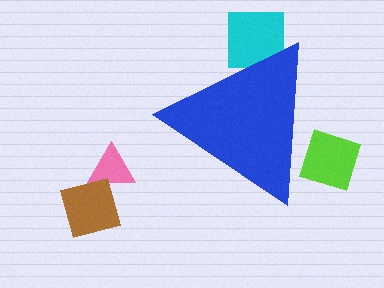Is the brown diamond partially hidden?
No, the brown diamond is fully visible.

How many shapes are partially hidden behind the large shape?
2 shapes are partially hidden.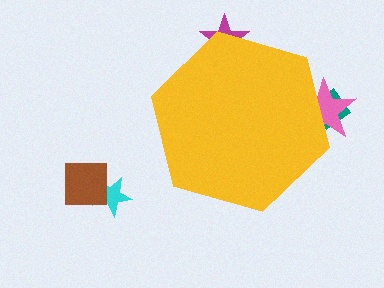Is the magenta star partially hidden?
Yes, the magenta star is partially hidden behind the yellow hexagon.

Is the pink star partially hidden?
Yes, the pink star is partially hidden behind the yellow hexagon.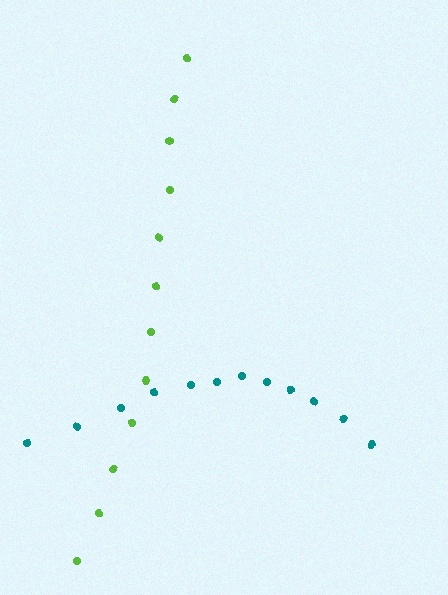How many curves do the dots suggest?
There are 2 distinct paths.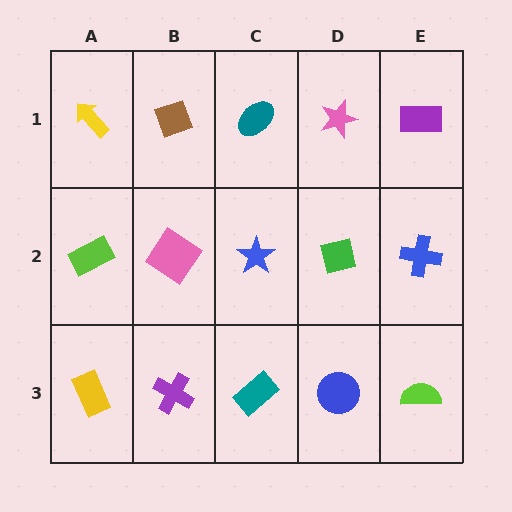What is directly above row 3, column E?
A blue cross.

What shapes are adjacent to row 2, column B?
A brown diamond (row 1, column B), a purple cross (row 3, column B), a lime rectangle (row 2, column A), a blue star (row 2, column C).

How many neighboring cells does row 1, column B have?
3.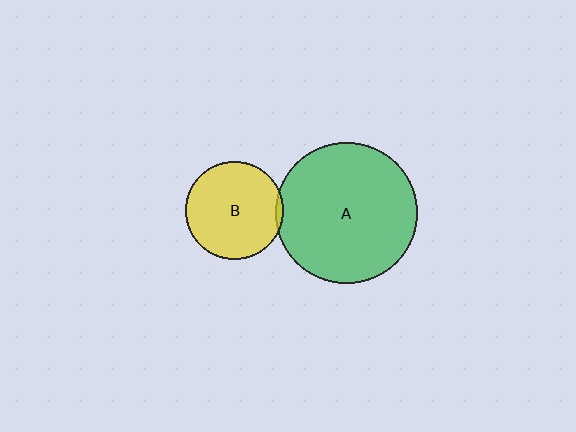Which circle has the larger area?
Circle A (green).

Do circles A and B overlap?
Yes.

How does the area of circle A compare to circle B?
Approximately 2.1 times.